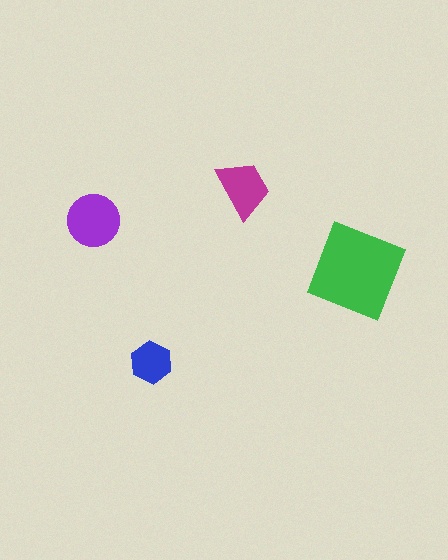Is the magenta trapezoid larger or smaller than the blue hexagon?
Larger.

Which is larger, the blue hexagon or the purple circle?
The purple circle.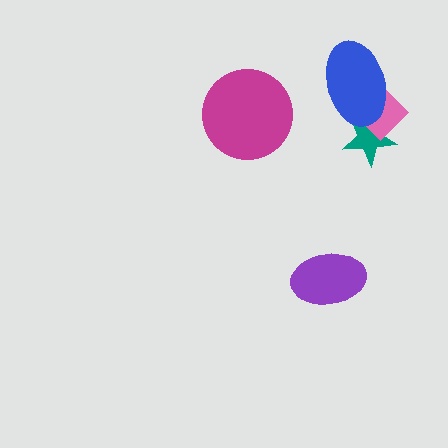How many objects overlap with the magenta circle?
0 objects overlap with the magenta circle.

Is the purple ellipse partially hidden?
No, no other shape covers it.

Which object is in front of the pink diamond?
The blue ellipse is in front of the pink diamond.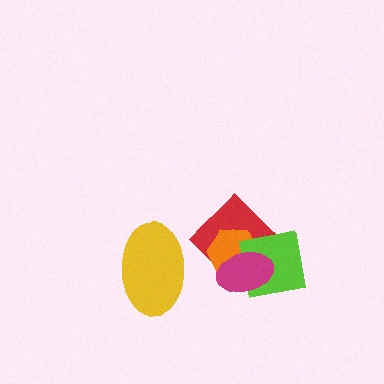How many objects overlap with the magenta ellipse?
3 objects overlap with the magenta ellipse.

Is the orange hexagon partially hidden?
Yes, it is partially covered by another shape.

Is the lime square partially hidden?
Yes, it is partially covered by another shape.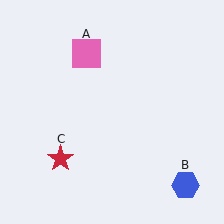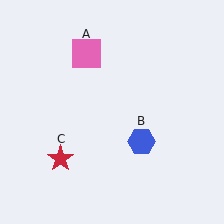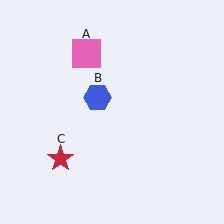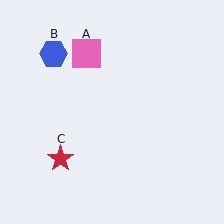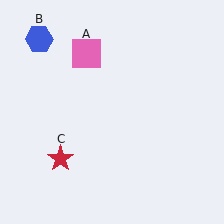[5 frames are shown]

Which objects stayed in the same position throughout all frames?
Pink square (object A) and red star (object C) remained stationary.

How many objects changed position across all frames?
1 object changed position: blue hexagon (object B).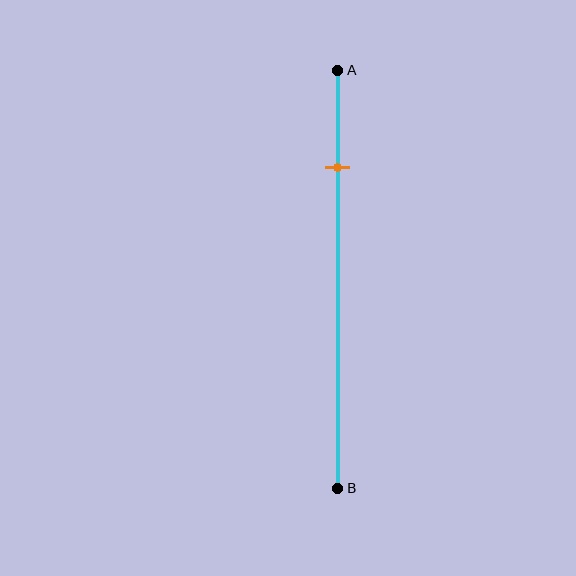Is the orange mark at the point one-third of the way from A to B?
No, the mark is at about 25% from A, not at the 33% one-third point.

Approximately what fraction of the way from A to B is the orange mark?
The orange mark is approximately 25% of the way from A to B.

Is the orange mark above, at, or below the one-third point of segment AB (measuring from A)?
The orange mark is above the one-third point of segment AB.